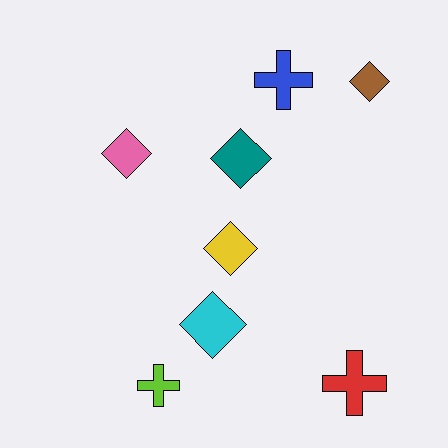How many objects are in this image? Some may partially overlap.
There are 8 objects.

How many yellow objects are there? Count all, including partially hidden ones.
There is 1 yellow object.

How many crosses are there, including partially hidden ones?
There are 3 crosses.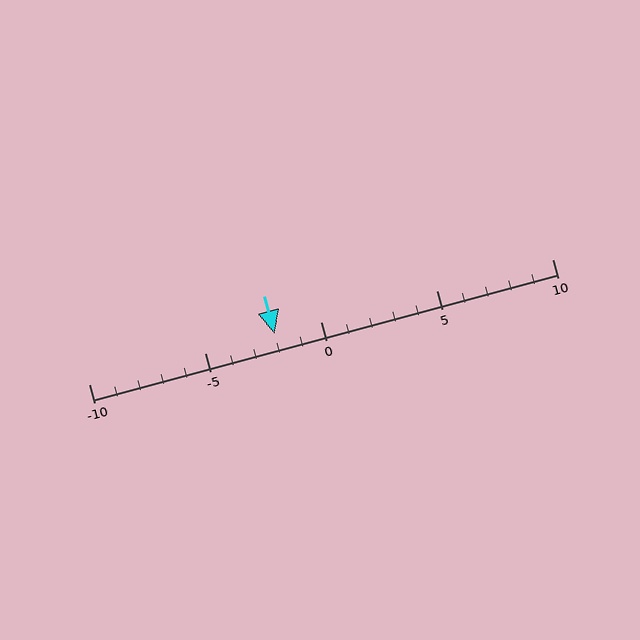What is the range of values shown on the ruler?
The ruler shows values from -10 to 10.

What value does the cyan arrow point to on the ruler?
The cyan arrow points to approximately -2.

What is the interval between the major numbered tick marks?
The major tick marks are spaced 5 units apart.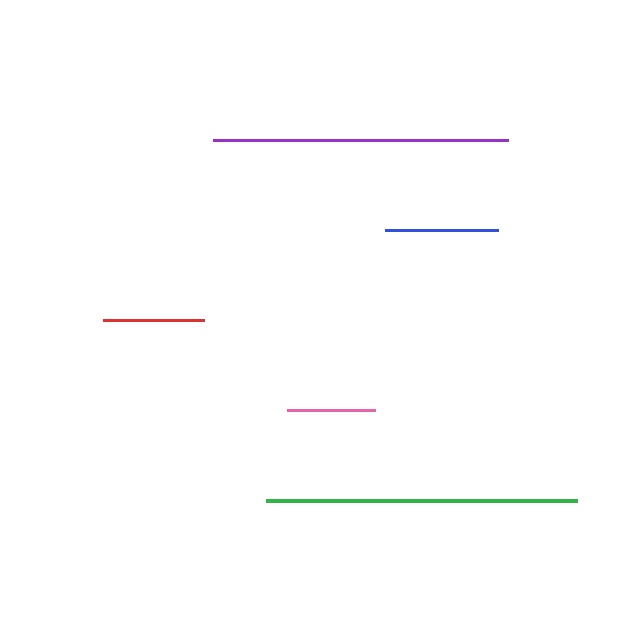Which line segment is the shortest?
The pink line is the shortest at approximately 88 pixels.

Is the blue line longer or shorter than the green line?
The green line is longer than the blue line.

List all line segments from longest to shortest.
From longest to shortest: green, purple, blue, red, pink.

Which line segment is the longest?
The green line is the longest at approximately 311 pixels.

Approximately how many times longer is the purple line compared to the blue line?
The purple line is approximately 2.6 times the length of the blue line.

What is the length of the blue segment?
The blue segment is approximately 113 pixels long.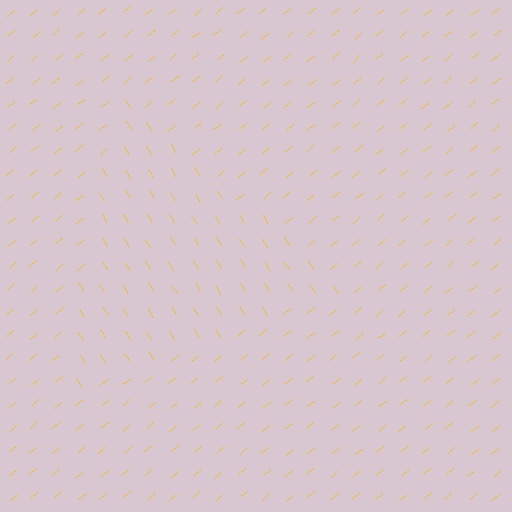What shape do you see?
I see a triangle.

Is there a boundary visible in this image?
Yes, there is a texture boundary formed by a change in line orientation.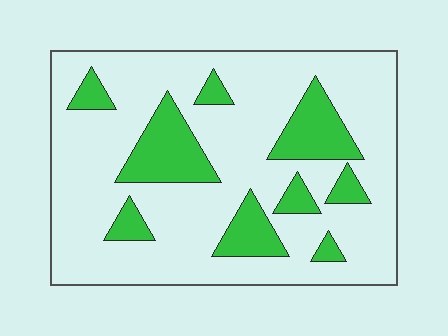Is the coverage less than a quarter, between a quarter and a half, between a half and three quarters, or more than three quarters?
Less than a quarter.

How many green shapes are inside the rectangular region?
9.